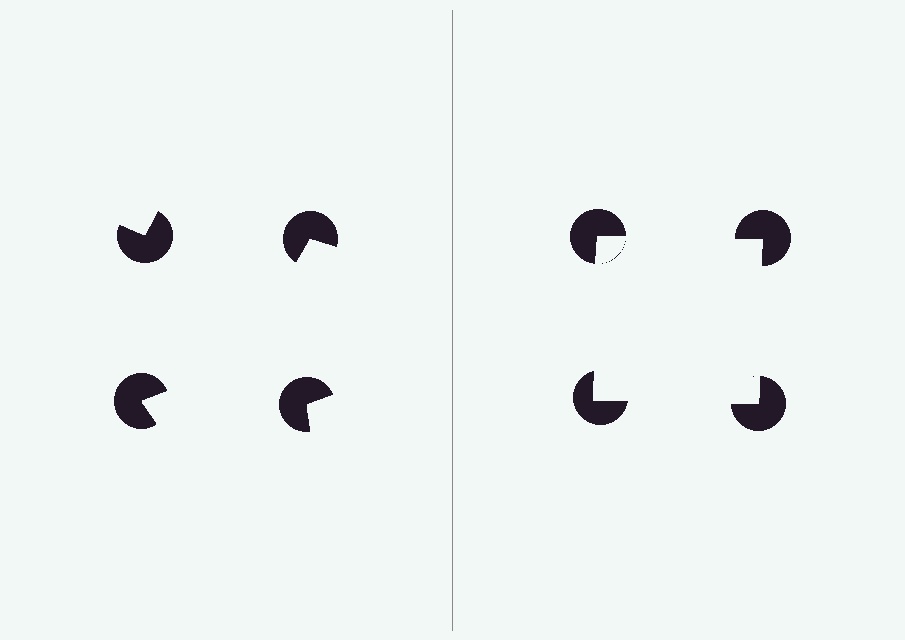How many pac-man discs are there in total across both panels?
8 — 4 on each side.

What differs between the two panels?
The pac-man discs are positioned identically on both sides; only the wedge orientations differ. On the right they align to a square; on the left they are misaligned.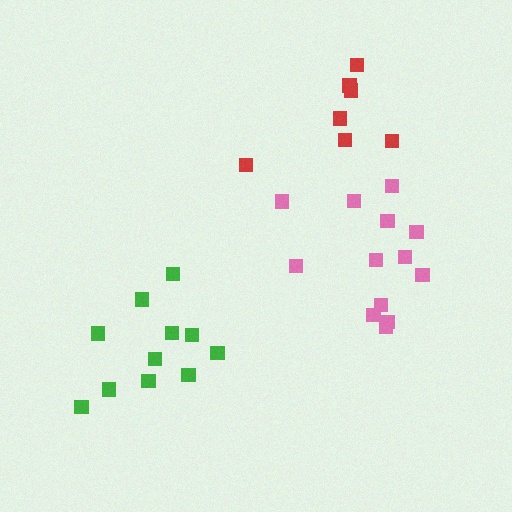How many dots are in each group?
Group 1: 7 dots, Group 2: 11 dots, Group 3: 13 dots (31 total).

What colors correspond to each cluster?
The clusters are colored: red, green, pink.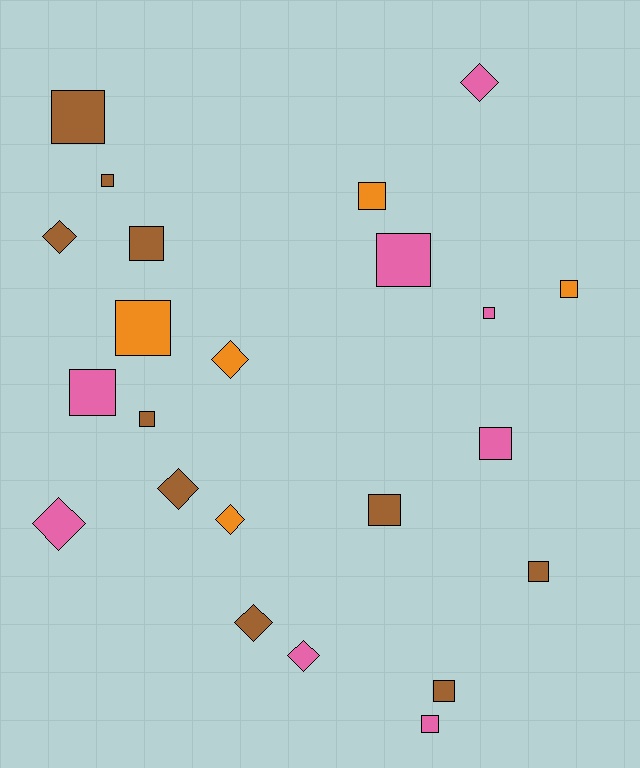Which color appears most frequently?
Brown, with 10 objects.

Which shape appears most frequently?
Square, with 15 objects.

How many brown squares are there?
There are 7 brown squares.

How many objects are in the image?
There are 23 objects.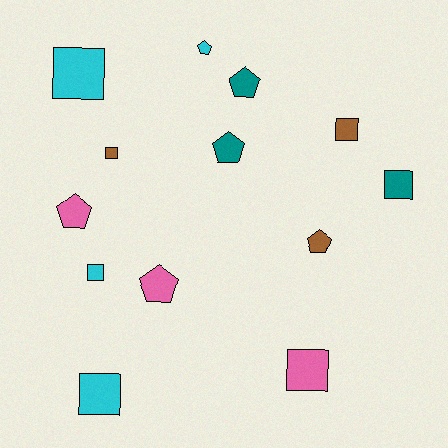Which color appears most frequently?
Cyan, with 4 objects.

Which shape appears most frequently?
Square, with 7 objects.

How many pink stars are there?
There are no pink stars.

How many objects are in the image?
There are 13 objects.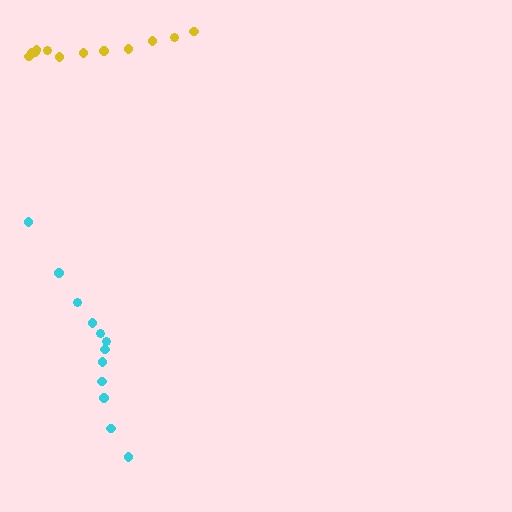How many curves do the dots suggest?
There are 2 distinct paths.